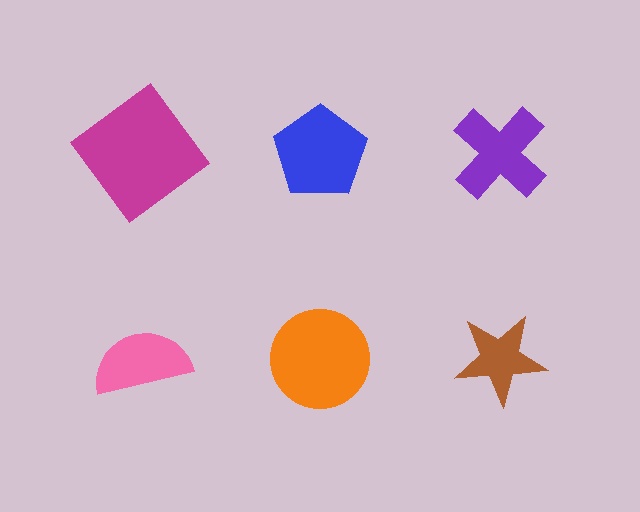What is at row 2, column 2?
An orange circle.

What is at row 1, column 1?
A magenta diamond.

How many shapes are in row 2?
3 shapes.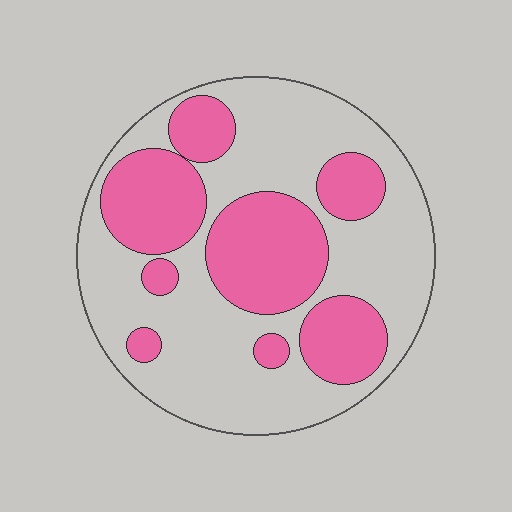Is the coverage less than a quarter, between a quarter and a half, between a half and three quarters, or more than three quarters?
Between a quarter and a half.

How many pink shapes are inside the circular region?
8.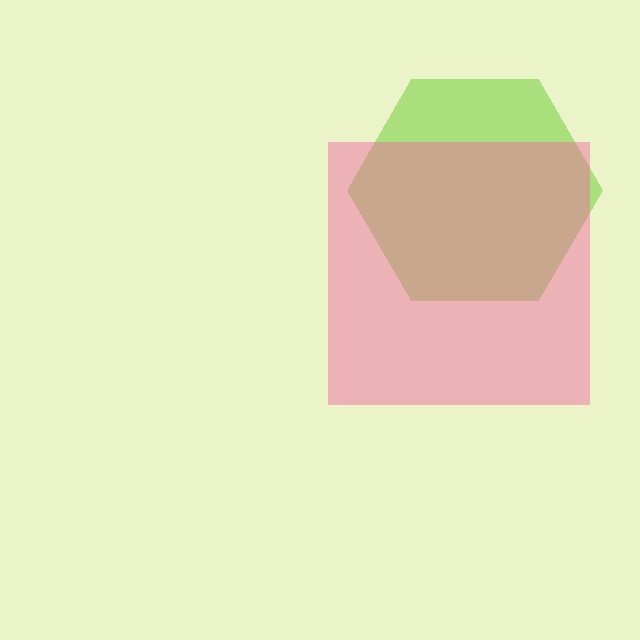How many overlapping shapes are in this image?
There are 2 overlapping shapes in the image.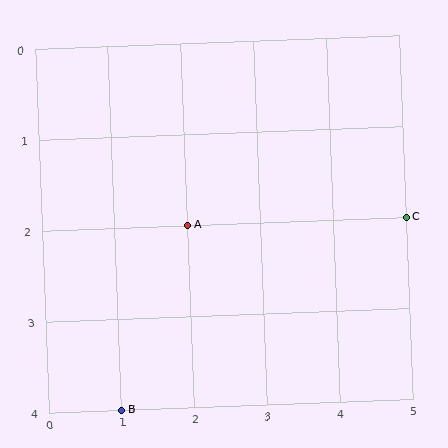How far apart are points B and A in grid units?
Points B and A are 1 column and 2 rows apart (about 2.2 grid units diagonally).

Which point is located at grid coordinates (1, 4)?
Point B is at (1, 4).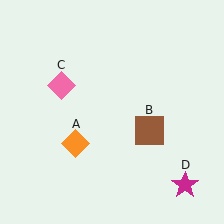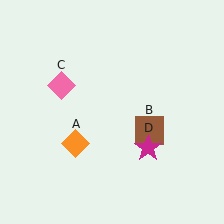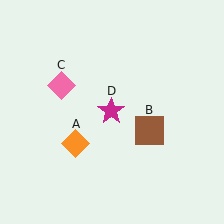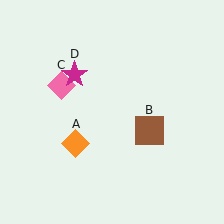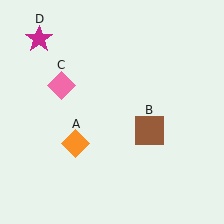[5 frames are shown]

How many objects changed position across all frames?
1 object changed position: magenta star (object D).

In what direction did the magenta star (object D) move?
The magenta star (object D) moved up and to the left.